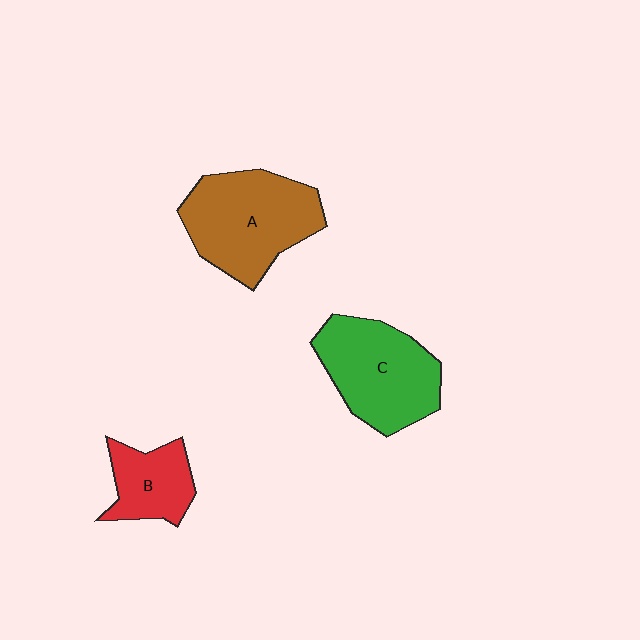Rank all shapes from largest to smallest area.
From largest to smallest: A (brown), C (green), B (red).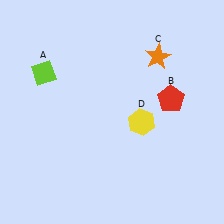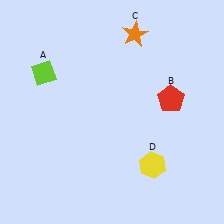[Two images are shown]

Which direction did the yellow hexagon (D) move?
The yellow hexagon (D) moved down.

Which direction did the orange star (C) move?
The orange star (C) moved left.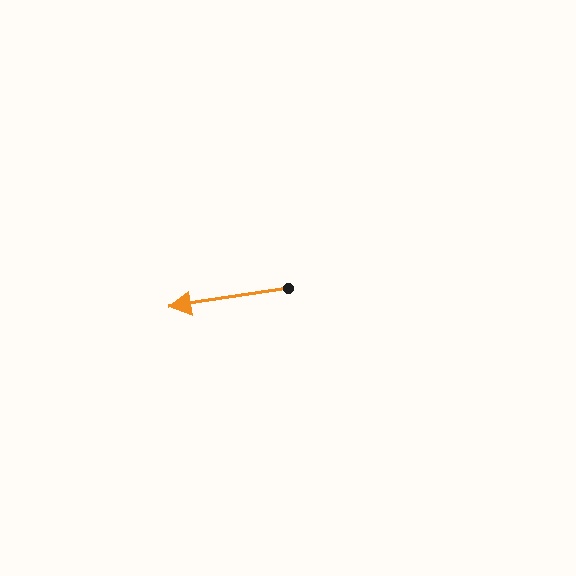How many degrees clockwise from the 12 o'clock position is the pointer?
Approximately 261 degrees.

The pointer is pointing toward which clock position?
Roughly 9 o'clock.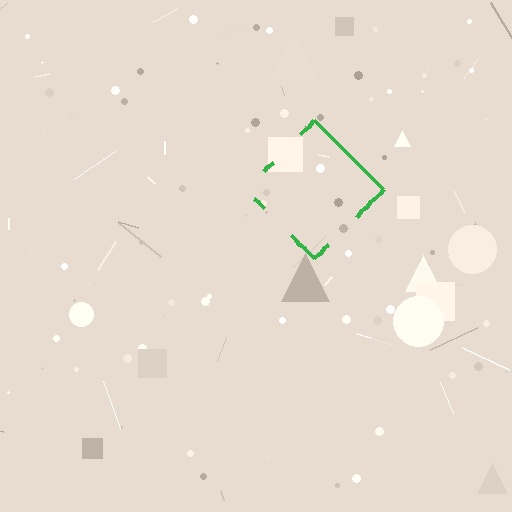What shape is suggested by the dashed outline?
The dashed outline suggests a diamond.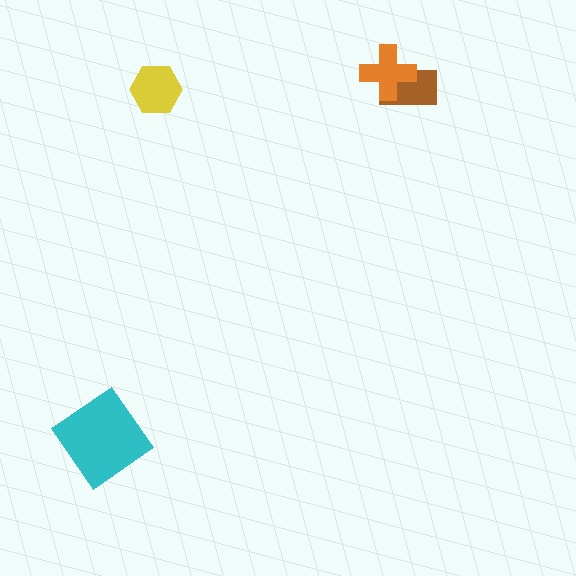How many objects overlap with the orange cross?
1 object overlaps with the orange cross.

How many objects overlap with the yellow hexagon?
0 objects overlap with the yellow hexagon.